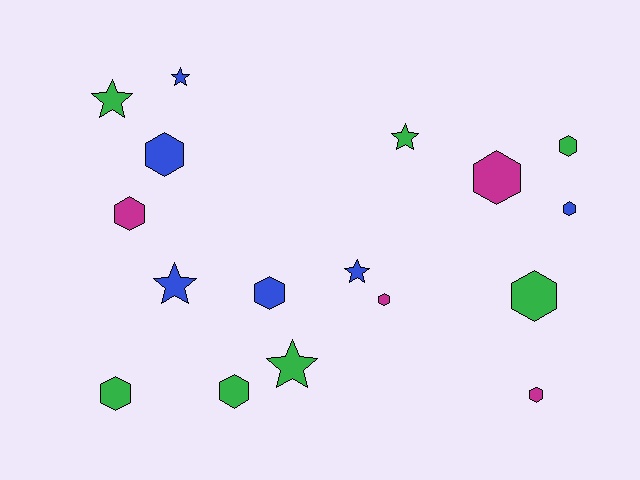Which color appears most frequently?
Green, with 7 objects.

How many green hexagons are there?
There are 4 green hexagons.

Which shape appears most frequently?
Hexagon, with 11 objects.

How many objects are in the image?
There are 17 objects.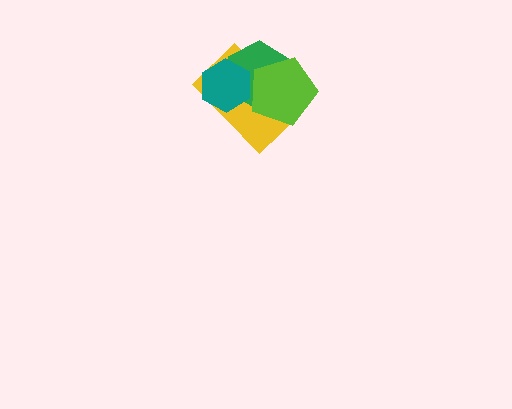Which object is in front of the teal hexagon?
The lime pentagon is in front of the teal hexagon.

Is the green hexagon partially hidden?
Yes, it is partially covered by another shape.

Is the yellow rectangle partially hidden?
Yes, it is partially covered by another shape.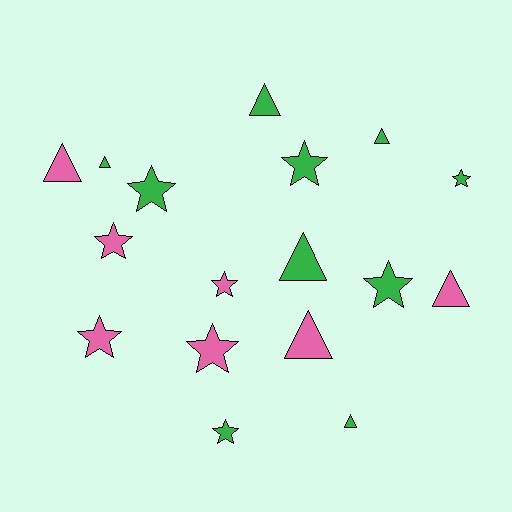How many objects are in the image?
There are 17 objects.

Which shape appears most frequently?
Star, with 9 objects.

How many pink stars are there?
There are 4 pink stars.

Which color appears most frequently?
Green, with 10 objects.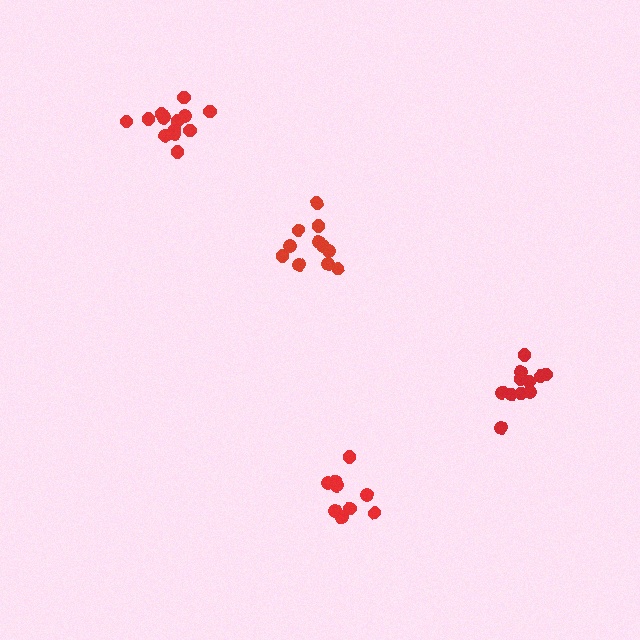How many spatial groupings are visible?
There are 4 spatial groupings.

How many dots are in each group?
Group 1: 11 dots, Group 2: 9 dots, Group 3: 11 dots, Group 4: 13 dots (44 total).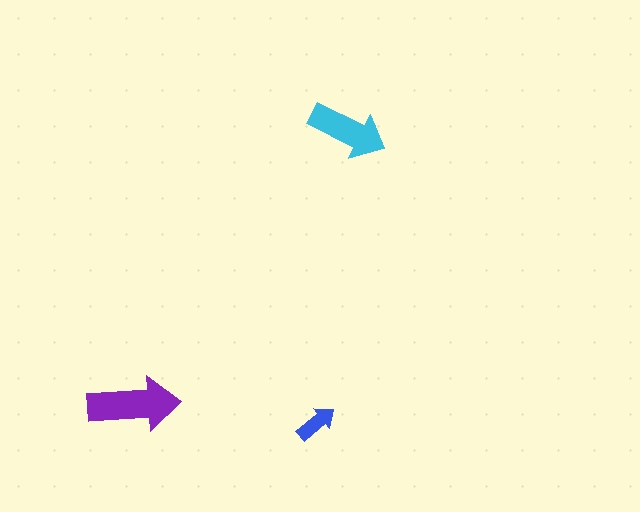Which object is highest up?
The cyan arrow is topmost.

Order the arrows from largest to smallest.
the purple one, the cyan one, the blue one.